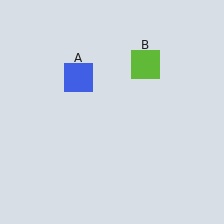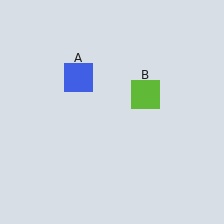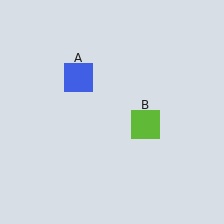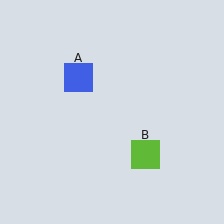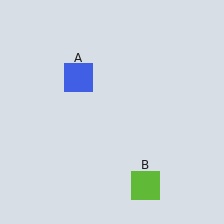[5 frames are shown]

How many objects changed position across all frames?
1 object changed position: lime square (object B).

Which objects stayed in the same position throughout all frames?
Blue square (object A) remained stationary.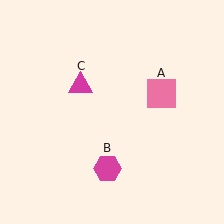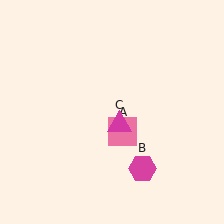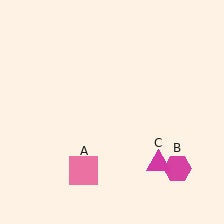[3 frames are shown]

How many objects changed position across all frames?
3 objects changed position: pink square (object A), magenta hexagon (object B), magenta triangle (object C).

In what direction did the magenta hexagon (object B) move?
The magenta hexagon (object B) moved right.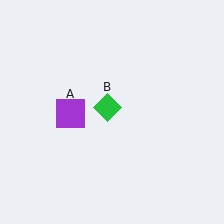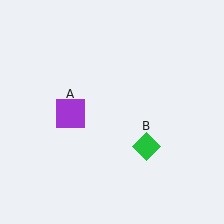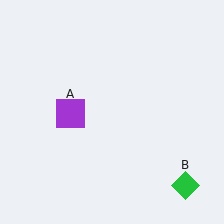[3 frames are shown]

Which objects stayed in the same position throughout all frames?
Purple square (object A) remained stationary.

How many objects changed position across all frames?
1 object changed position: green diamond (object B).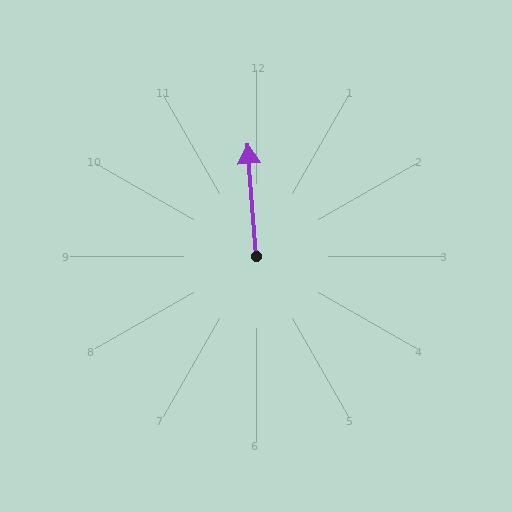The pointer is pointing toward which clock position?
Roughly 12 o'clock.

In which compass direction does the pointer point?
North.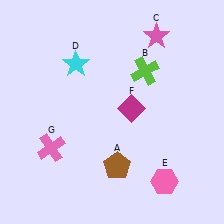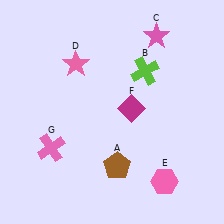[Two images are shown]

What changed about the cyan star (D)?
In Image 1, D is cyan. In Image 2, it changed to pink.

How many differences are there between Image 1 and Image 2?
There is 1 difference between the two images.